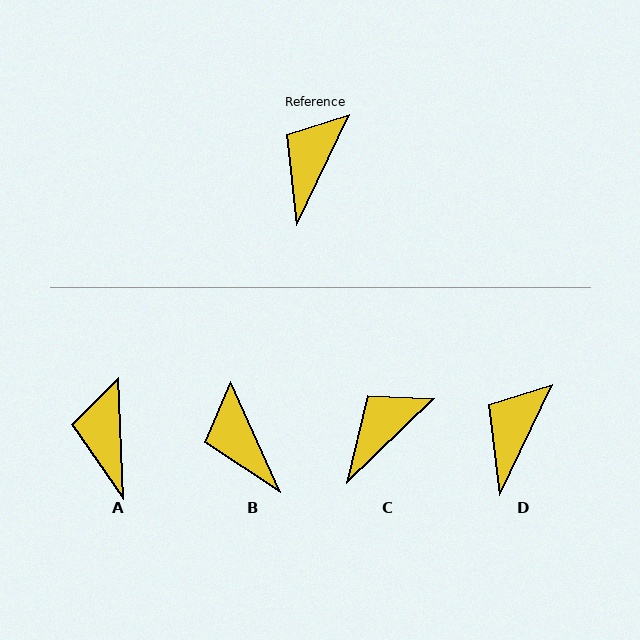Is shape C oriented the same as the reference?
No, it is off by about 20 degrees.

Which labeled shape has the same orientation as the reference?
D.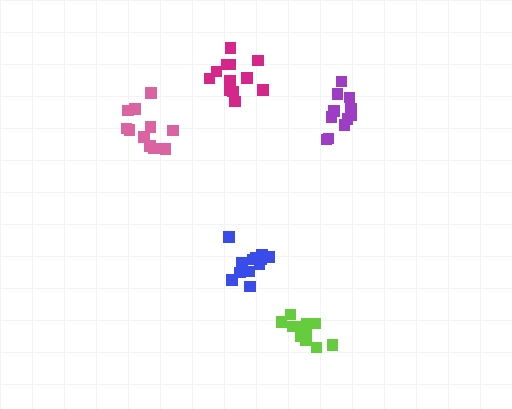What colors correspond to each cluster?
The clusters are colored: purple, pink, lime, magenta, blue.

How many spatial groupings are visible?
There are 5 spatial groupings.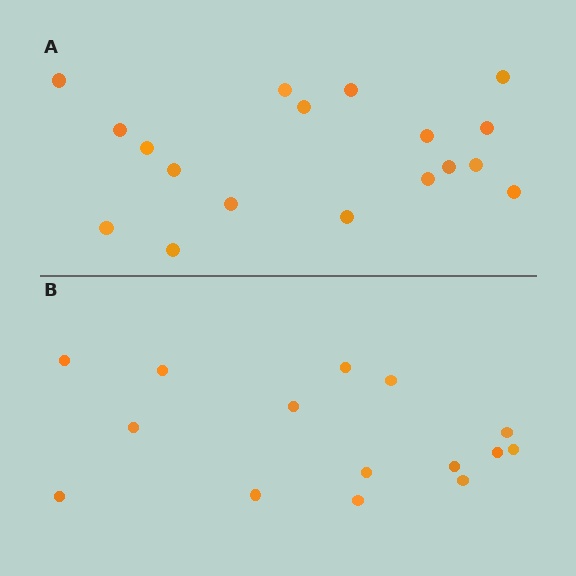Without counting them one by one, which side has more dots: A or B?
Region A (the top region) has more dots.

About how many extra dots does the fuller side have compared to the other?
Region A has just a few more — roughly 2 or 3 more dots than region B.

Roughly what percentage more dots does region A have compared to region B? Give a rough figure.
About 20% more.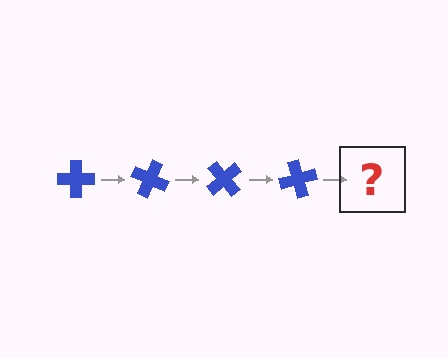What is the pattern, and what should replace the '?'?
The pattern is that the cross rotates 25 degrees each step. The '?' should be a blue cross rotated 100 degrees.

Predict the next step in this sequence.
The next step is a blue cross rotated 100 degrees.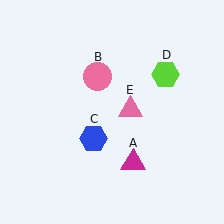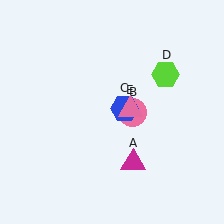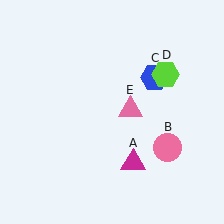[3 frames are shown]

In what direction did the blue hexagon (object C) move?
The blue hexagon (object C) moved up and to the right.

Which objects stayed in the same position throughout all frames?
Magenta triangle (object A) and lime hexagon (object D) and pink triangle (object E) remained stationary.